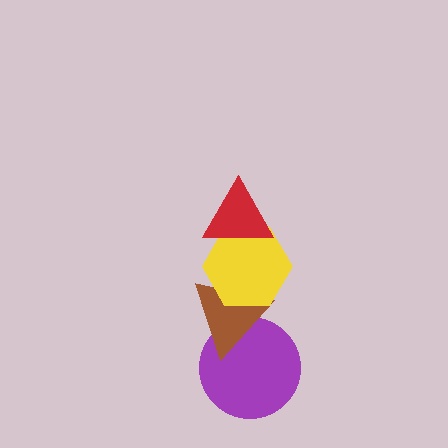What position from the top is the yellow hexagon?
The yellow hexagon is 2nd from the top.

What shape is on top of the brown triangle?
The yellow hexagon is on top of the brown triangle.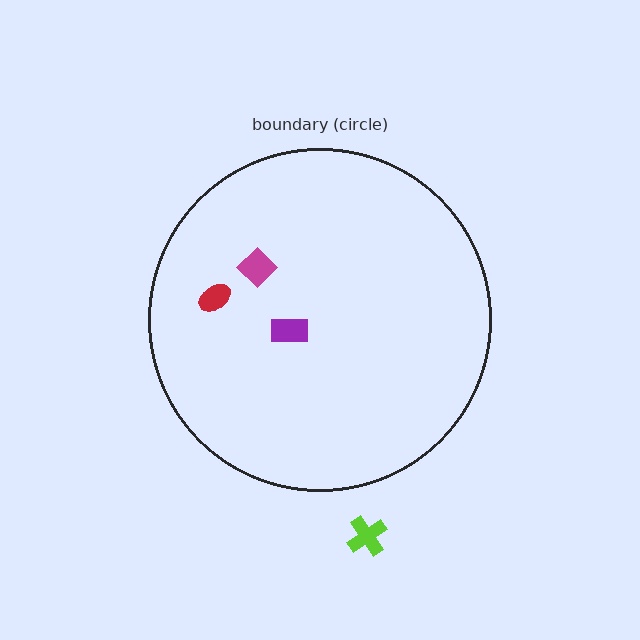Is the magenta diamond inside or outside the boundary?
Inside.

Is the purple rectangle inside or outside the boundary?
Inside.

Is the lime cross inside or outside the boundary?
Outside.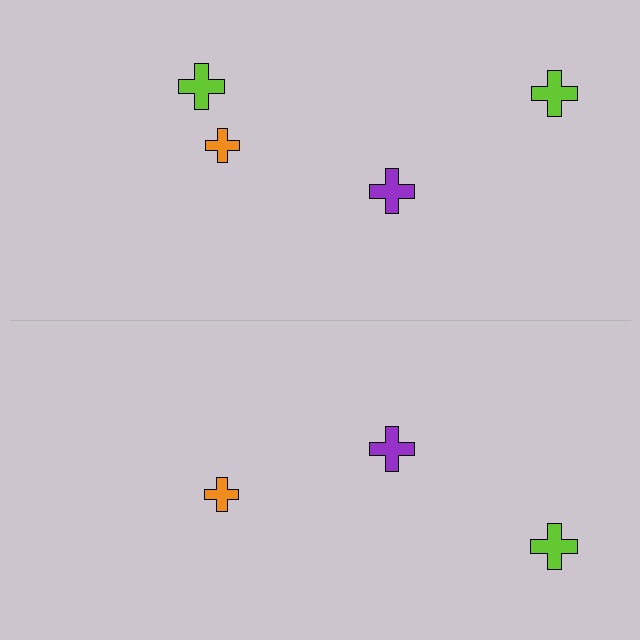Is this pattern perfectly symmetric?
No, the pattern is not perfectly symmetric. A lime cross is missing from the bottom side.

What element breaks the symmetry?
A lime cross is missing from the bottom side.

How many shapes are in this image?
There are 7 shapes in this image.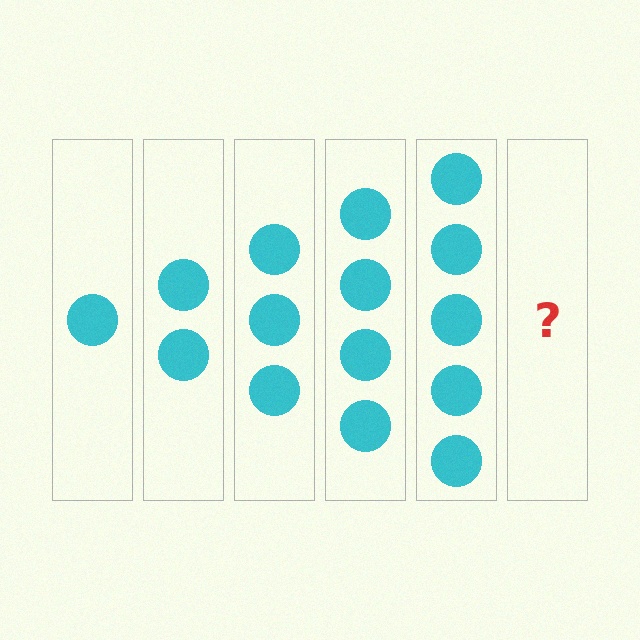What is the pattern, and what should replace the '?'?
The pattern is that each step adds one more circle. The '?' should be 6 circles.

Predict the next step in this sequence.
The next step is 6 circles.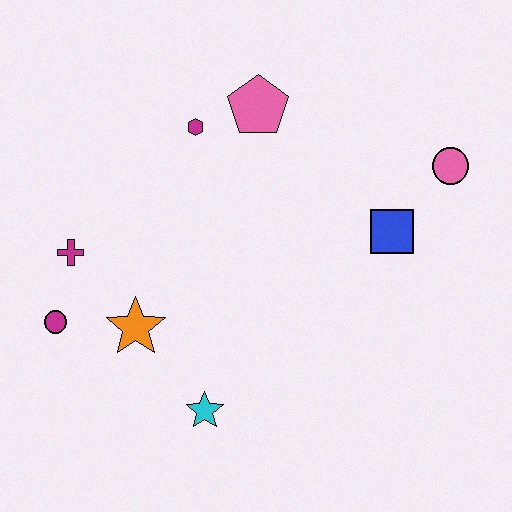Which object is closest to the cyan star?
The orange star is closest to the cyan star.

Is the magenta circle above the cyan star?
Yes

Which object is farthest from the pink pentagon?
The cyan star is farthest from the pink pentagon.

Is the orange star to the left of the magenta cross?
No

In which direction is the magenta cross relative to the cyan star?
The magenta cross is above the cyan star.